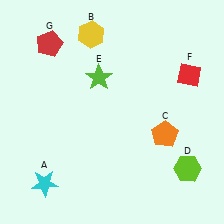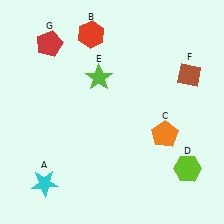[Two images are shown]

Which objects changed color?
B changed from yellow to red. F changed from red to brown.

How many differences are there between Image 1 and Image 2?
There are 2 differences between the two images.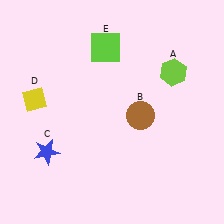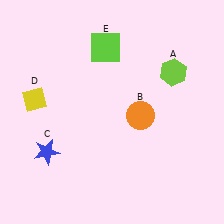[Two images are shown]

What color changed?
The circle (B) changed from brown in Image 1 to orange in Image 2.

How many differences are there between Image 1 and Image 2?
There is 1 difference between the two images.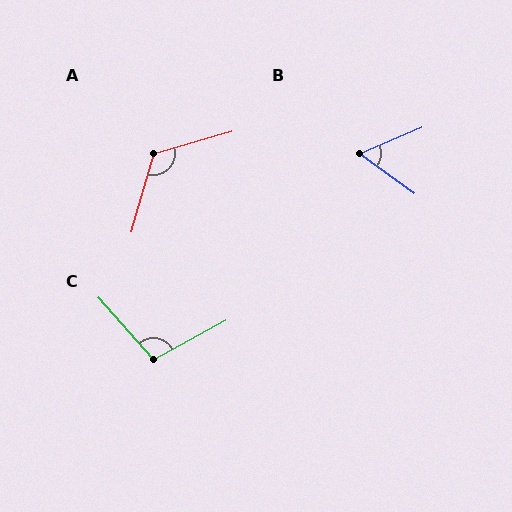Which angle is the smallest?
B, at approximately 59 degrees.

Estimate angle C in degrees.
Approximately 103 degrees.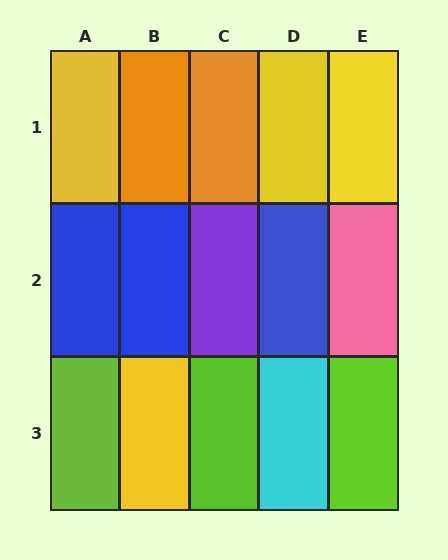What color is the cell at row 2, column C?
Purple.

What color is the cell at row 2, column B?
Blue.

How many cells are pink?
1 cell is pink.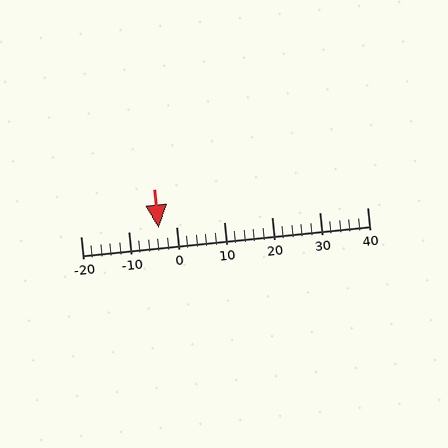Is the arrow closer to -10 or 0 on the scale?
The arrow is closer to 0.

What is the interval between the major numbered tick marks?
The major tick marks are spaced 10 units apart.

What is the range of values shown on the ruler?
The ruler shows values from -20 to 40.